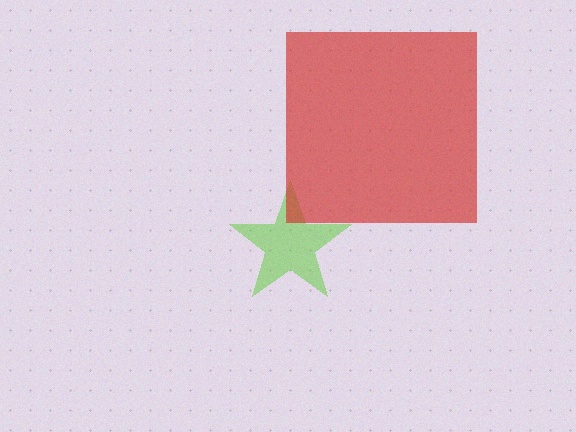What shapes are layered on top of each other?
The layered shapes are: a lime star, a red square.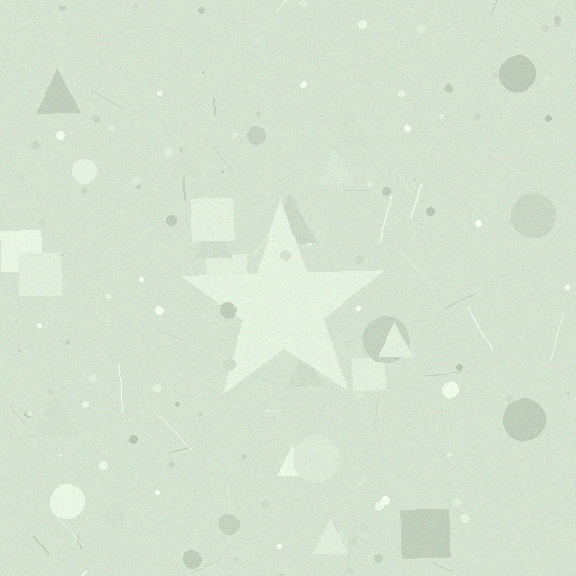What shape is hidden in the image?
A star is hidden in the image.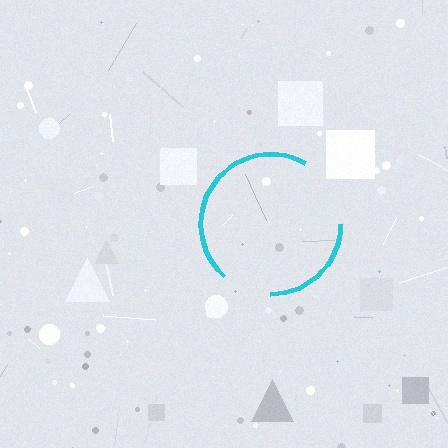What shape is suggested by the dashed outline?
The dashed outline suggests a circle.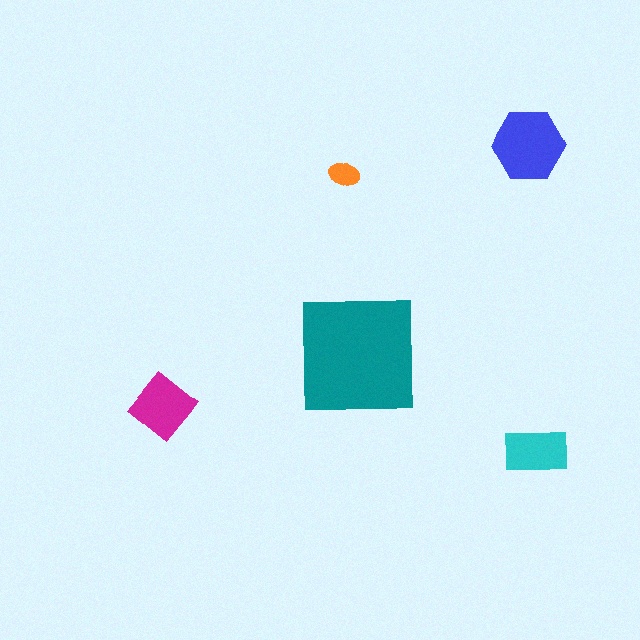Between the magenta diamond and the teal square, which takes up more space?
The teal square.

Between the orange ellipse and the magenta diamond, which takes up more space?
The magenta diamond.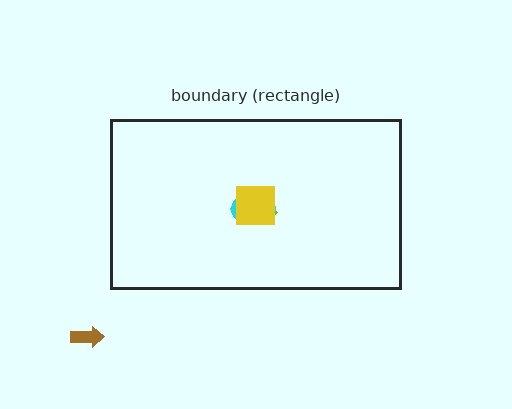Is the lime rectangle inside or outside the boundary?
Inside.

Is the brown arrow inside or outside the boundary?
Outside.